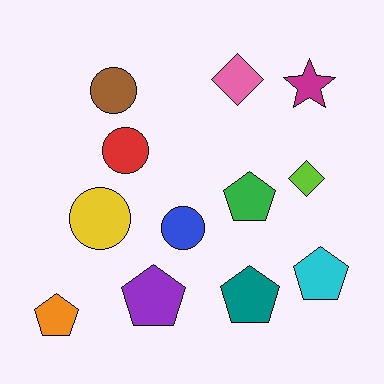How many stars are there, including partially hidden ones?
There is 1 star.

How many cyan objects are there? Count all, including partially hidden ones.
There is 1 cyan object.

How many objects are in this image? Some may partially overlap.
There are 12 objects.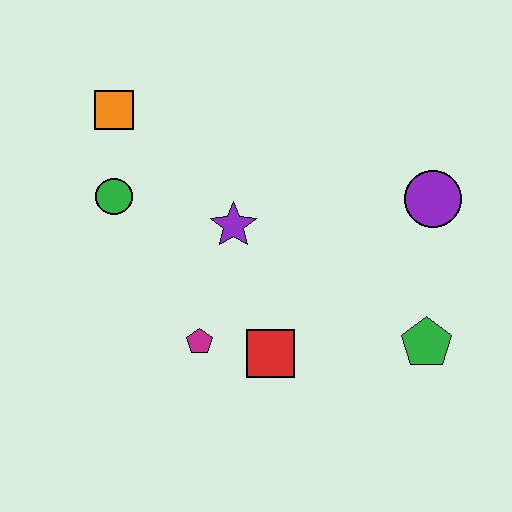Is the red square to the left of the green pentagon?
Yes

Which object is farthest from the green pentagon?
The orange square is farthest from the green pentagon.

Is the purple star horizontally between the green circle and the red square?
Yes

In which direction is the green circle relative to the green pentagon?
The green circle is to the left of the green pentagon.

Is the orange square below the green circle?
No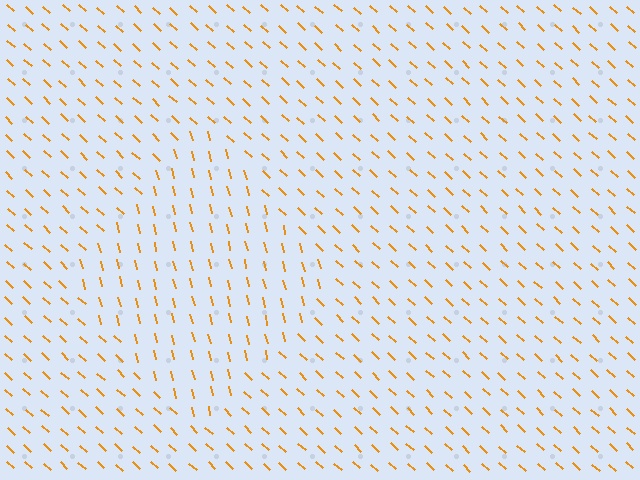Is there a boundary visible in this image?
Yes, there is a texture boundary formed by a change in line orientation.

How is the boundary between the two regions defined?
The boundary is defined purely by a change in line orientation (approximately 34 degrees difference). All lines are the same color and thickness.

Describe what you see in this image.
The image is filled with small orange line segments. A diamond region in the image has lines oriented differently from the surrounding lines, creating a visible texture boundary.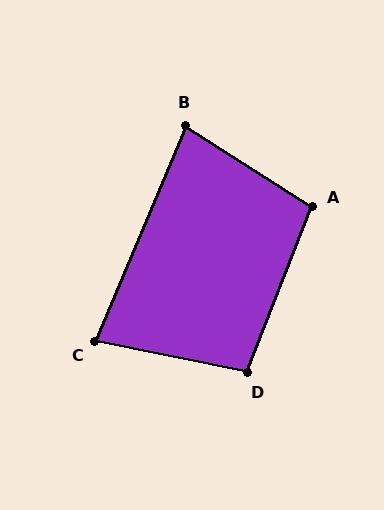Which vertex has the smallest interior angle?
C, at approximately 79 degrees.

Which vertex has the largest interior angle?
A, at approximately 101 degrees.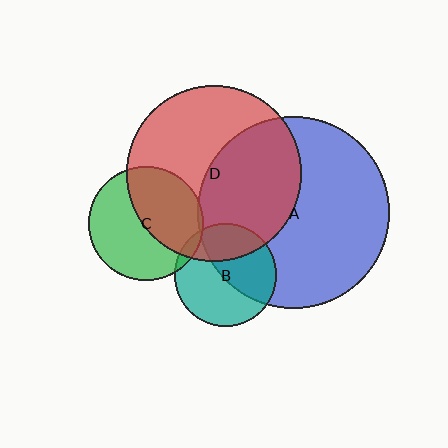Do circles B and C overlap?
Yes.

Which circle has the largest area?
Circle A (blue).